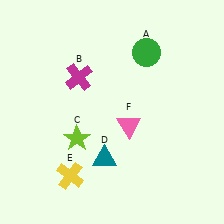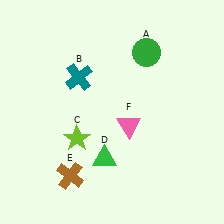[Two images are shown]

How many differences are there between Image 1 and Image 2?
There are 3 differences between the two images.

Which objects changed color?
B changed from magenta to teal. D changed from teal to green. E changed from yellow to brown.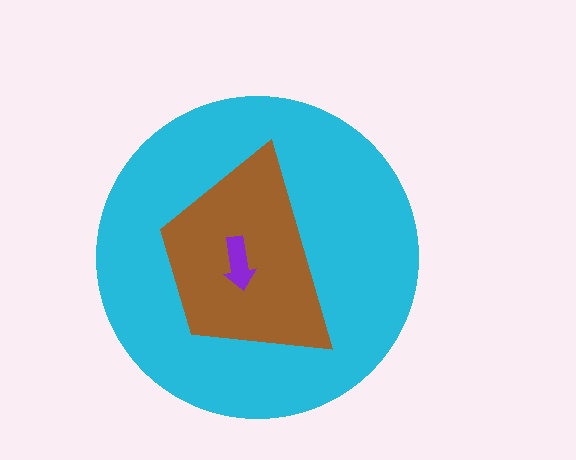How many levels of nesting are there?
3.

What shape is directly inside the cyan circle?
The brown trapezoid.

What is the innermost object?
The purple arrow.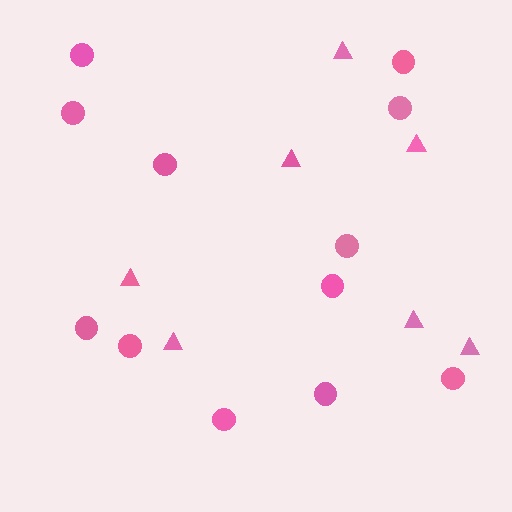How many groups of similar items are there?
There are 2 groups: one group of circles (12) and one group of triangles (7).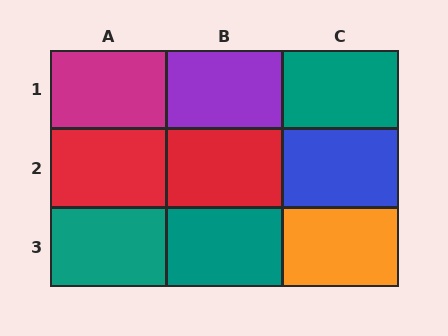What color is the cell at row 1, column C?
Teal.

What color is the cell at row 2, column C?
Blue.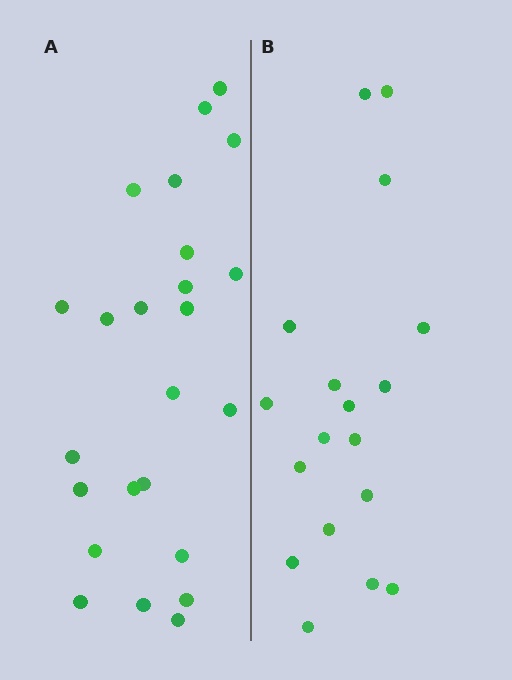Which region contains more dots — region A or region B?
Region A (the left region) has more dots.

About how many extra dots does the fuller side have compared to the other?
Region A has about 6 more dots than region B.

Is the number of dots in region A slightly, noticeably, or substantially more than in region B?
Region A has noticeably more, but not dramatically so. The ratio is roughly 1.3 to 1.